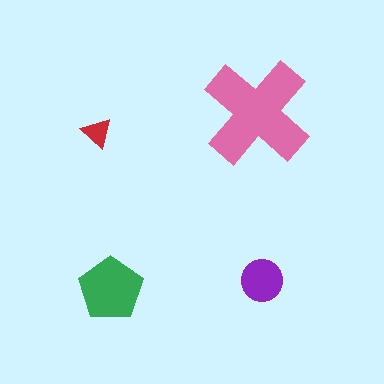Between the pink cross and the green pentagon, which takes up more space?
The pink cross.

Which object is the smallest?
The red triangle.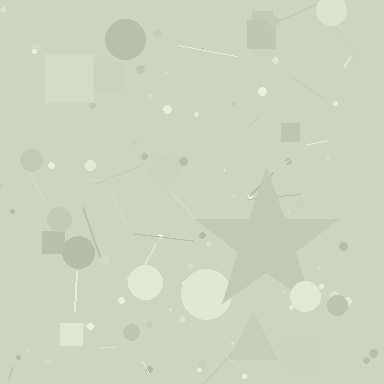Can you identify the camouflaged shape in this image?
The camouflaged shape is a star.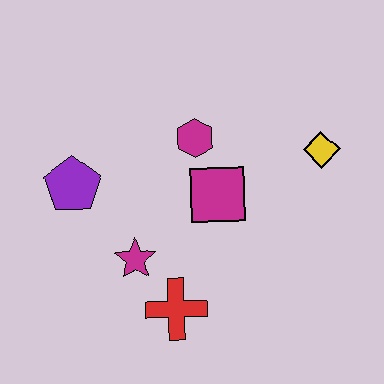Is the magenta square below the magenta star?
No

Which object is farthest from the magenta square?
The purple pentagon is farthest from the magenta square.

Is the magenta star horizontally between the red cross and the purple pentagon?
Yes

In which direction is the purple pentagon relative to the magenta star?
The purple pentagon is above the magenta star.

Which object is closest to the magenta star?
The red cross is closest to the magenta star.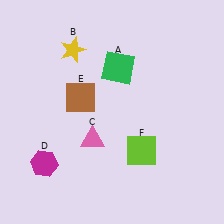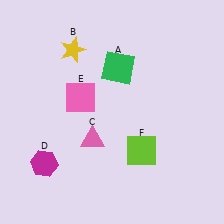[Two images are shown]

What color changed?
The square (E) changed from brown in Image 1 to pink in Image 2.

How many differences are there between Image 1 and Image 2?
There is 1 difference between the two images.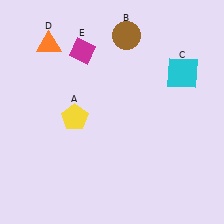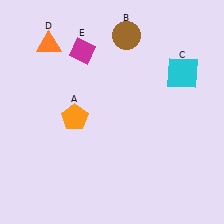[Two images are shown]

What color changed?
The pentagon (A) changed from yellow in Image 1 to orange in Image 2.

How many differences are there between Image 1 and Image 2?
There is 1 difference between the two images.